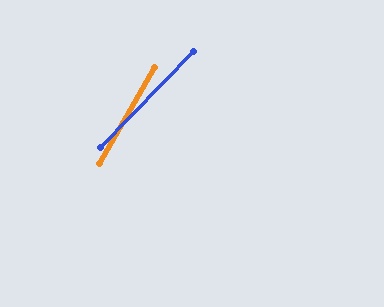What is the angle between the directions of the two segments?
Approximately 15 degrees.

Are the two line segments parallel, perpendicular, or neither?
Neither parallel nor perpendicular — they differ by about 15°.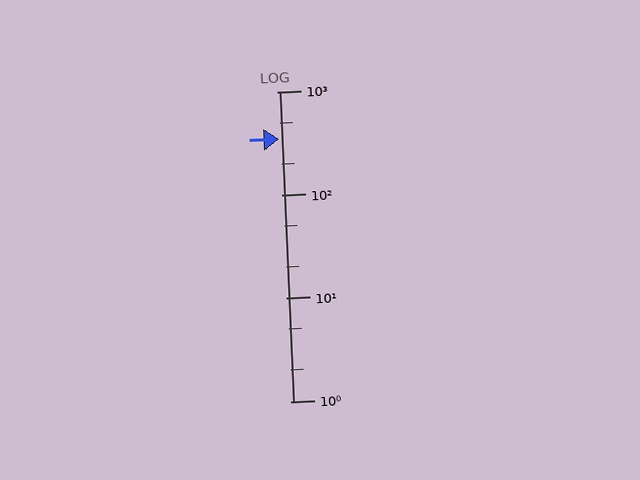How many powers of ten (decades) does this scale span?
The scale spans 3 decades, from 1 to 1000.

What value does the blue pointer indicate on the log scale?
The pointer indicates approximately 350.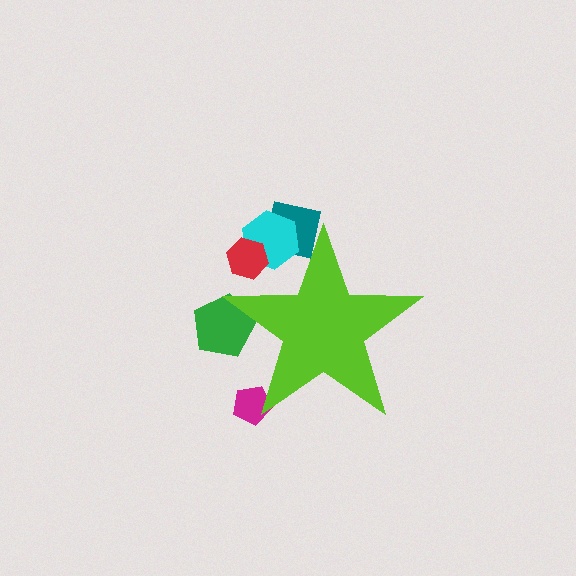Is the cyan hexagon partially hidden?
Yes, the cyan hexagon is partially hidden behind the lime star.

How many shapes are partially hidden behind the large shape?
6 shapes are partially hidden.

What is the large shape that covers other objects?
A lime star.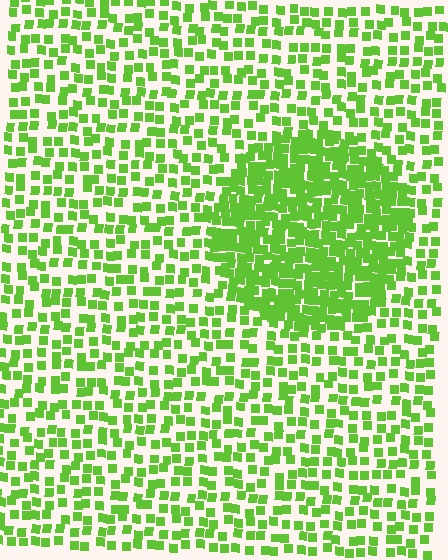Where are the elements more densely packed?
The elements are more densely packed inside the circle boundary.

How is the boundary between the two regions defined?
The boundary is defined by a change in element density (approximately 2.2x ratio). All elements are the same color, size, and shape.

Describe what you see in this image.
The image contains small lime elements arranged at two different densities. A circle-shaped region is visible where the elements are more densely packed than the surrounding area.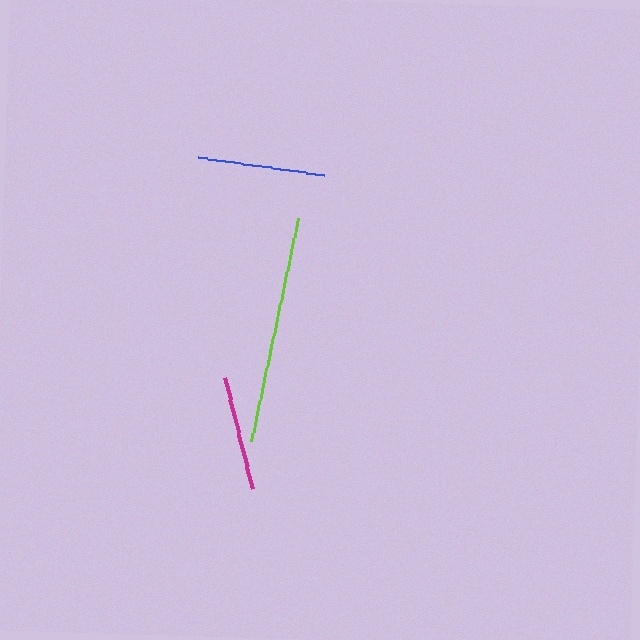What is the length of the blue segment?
The blue segment is approximately 128 pixels long.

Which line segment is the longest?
The lime line is the longest at approximately 228 pixels.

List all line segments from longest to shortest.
From longest to shortest: lime, blue, magenta.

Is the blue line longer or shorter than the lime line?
The lime line is longer than the blue line.